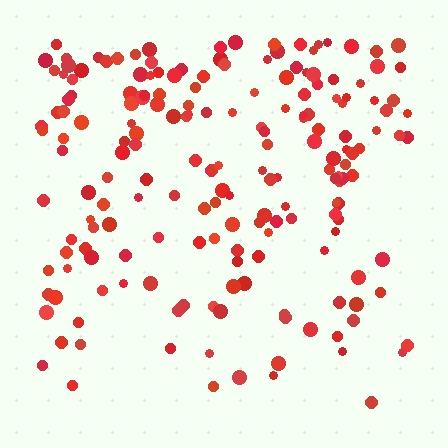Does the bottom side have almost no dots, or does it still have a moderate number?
Still a moderate number, just noticeably fewer than the top.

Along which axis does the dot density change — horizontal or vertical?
Vertical.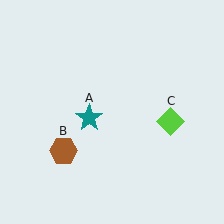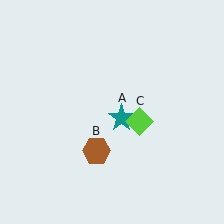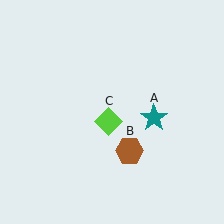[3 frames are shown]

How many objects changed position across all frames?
3 objects changed position: teal star (object A), brown hexagon (object B), lime diamond (object C).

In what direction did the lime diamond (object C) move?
The lime diamond (object C) moved left.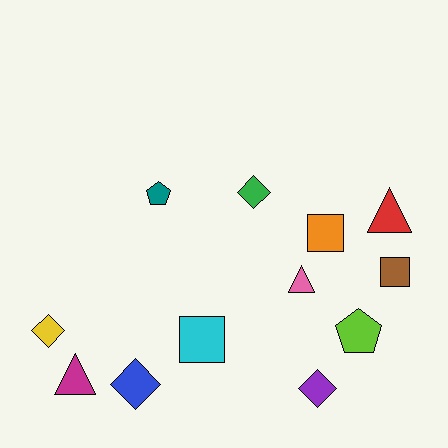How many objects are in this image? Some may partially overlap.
There are 12 objects.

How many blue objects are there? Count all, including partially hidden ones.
There is 1 blue object.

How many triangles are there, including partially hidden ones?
There are 3 triangles.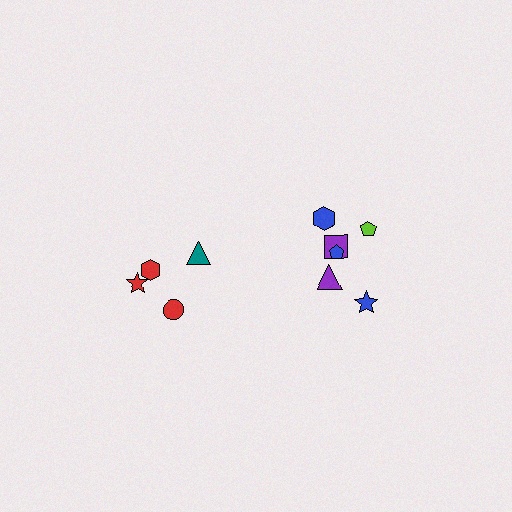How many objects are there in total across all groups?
There are 10 objects.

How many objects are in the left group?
There are 4 objects.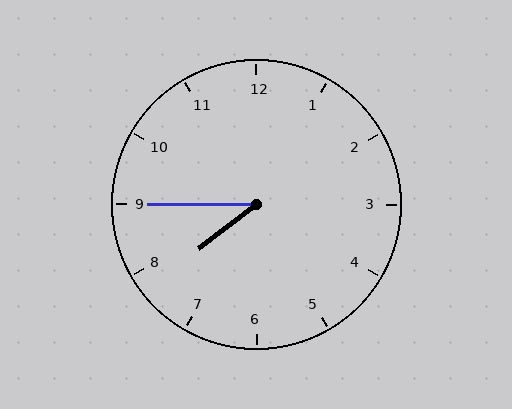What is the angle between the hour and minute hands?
Approximately 38 degrees.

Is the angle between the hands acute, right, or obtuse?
It is acute.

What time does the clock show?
7:45.